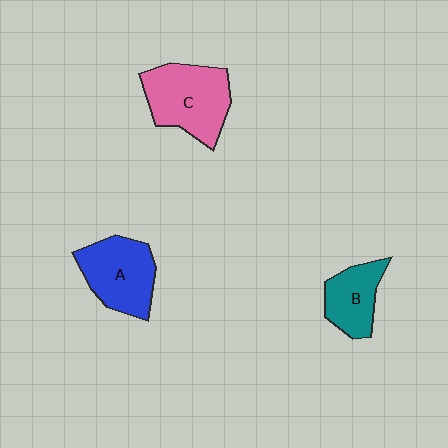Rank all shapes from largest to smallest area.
From largest to smallest: C (pink), A (blue), B (teal).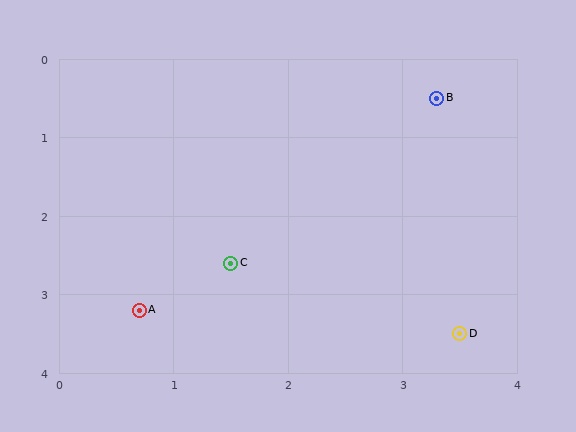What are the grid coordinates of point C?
Point C is at approximately (1.5, 2.6).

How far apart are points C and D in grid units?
Points C and D are about 2.2 grid units apart.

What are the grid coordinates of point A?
Point A is at approximately (0.7, 3.2).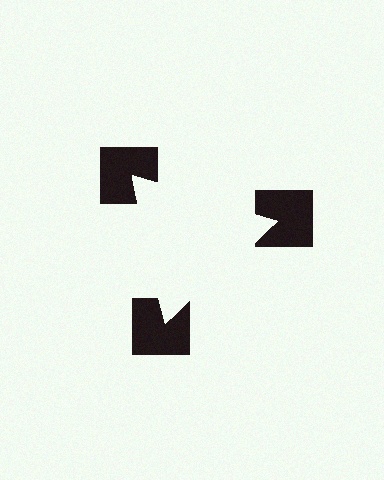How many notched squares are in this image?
There are 3 — one at each vertex of the illusory triangle.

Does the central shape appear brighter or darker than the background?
It typically appears slightly brighter than the background, even though no actual brightness change is drawn.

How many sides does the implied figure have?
3 sides.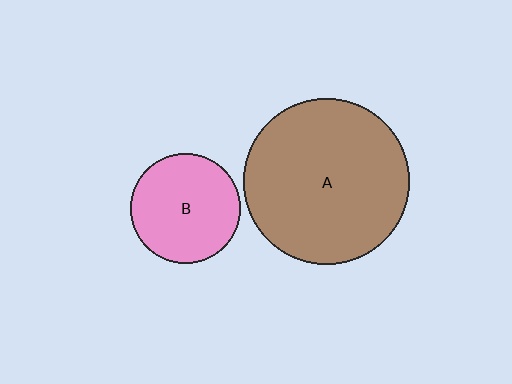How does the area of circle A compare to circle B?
Approximately 2.3 times.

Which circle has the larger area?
Circle A (brown).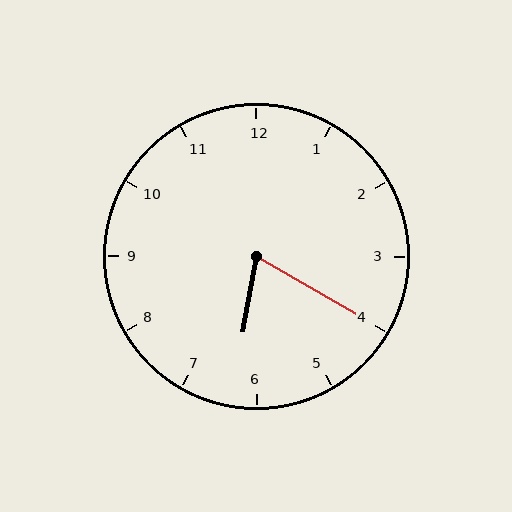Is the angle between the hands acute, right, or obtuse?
It is acute.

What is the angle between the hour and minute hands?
Approximately 70 degrees.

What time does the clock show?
6:20.